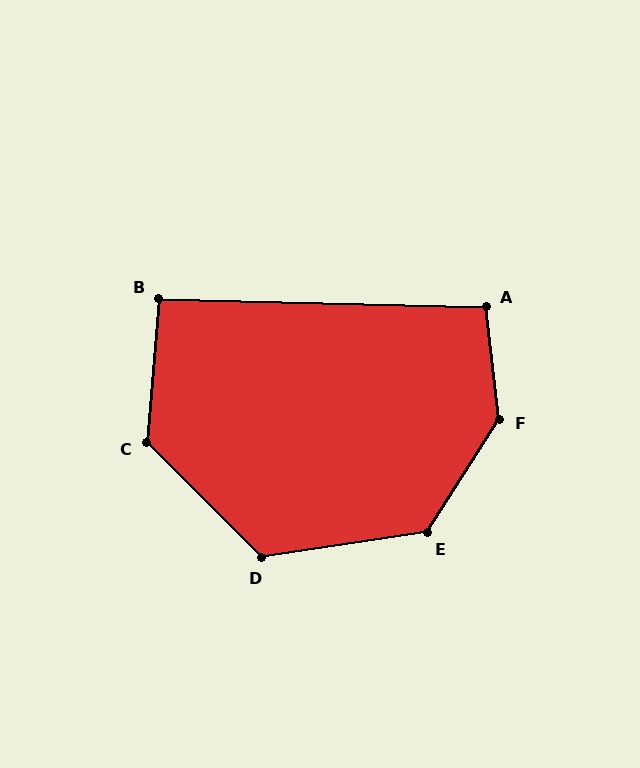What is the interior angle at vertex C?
Approximately 130 degrees (obtuse).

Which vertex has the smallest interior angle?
B, at approximately 93 degrees.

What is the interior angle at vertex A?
Approximately 98 degrees (obtuse).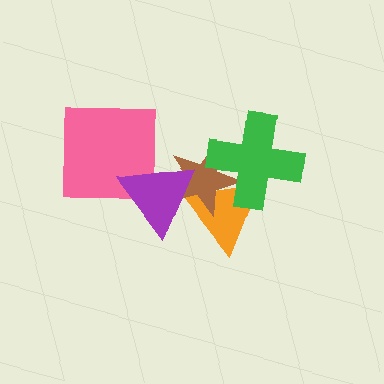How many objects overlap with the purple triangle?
3 objects overlap with the purple triangle.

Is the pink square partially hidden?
Yes, it is partially covered by another shape.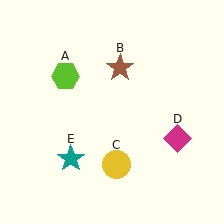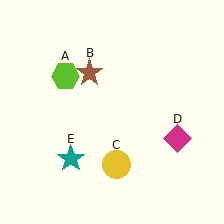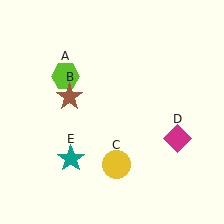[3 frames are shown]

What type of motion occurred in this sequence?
The brown star (object B) rotated counterclockwise around the center of the scene.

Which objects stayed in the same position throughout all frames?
Lime hexagon (object A) and yellow circle (object C) and magenta diamond (object D) and teal star (object E) remained stationary.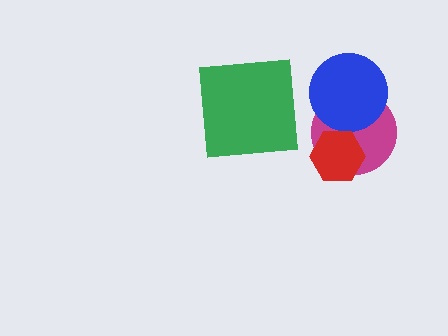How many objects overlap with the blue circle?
1 object overlaps with the blue circle.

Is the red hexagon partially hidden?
No, no other shape covers it.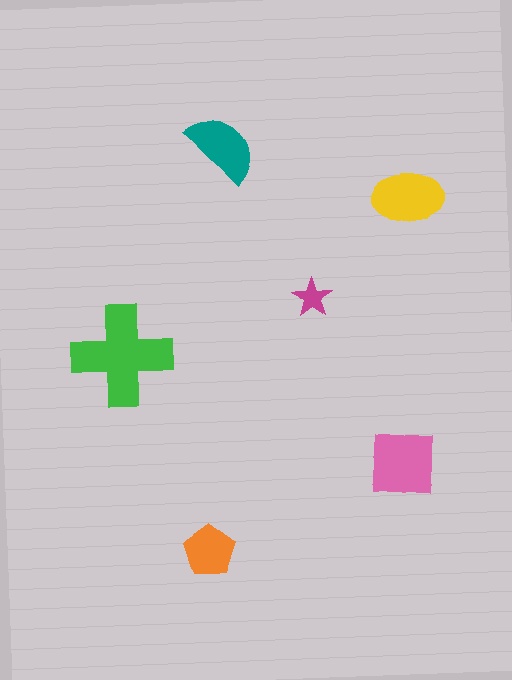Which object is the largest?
The green cross.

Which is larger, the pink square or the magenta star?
The pink square.